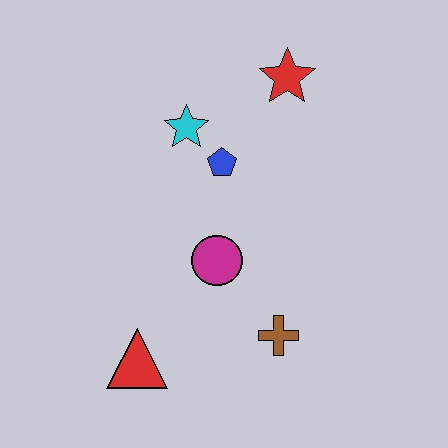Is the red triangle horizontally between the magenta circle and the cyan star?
No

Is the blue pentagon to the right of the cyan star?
Yes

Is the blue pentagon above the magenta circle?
Yes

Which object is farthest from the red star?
The red triangle is farthest from the red star.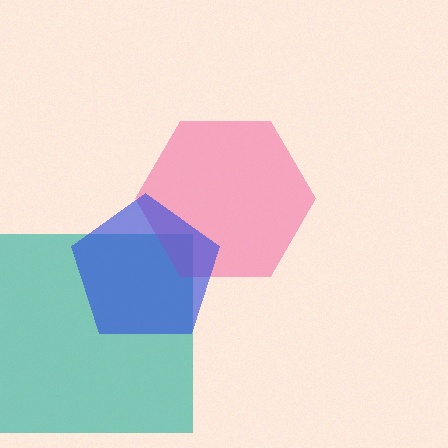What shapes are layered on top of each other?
The layered shapes are: a teal square, a pink hexagon, a blue pentagon.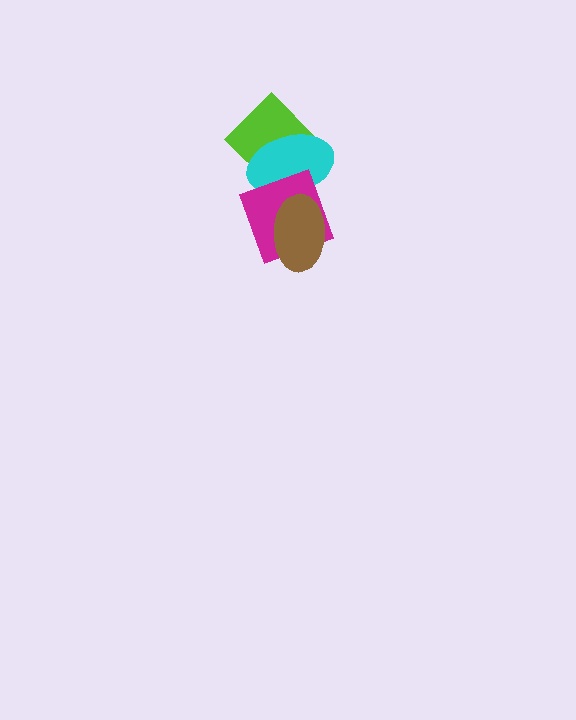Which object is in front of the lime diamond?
The cyan ellipse is in front of the lime diamond.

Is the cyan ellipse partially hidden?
Yes, it is partially covered by another shape.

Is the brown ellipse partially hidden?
No, no other shape covers it.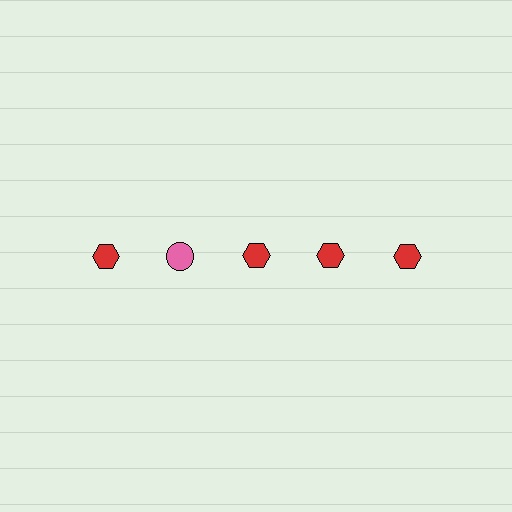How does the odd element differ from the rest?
It differs in both color (pink instead of red) and shape (circle instead of hexagon).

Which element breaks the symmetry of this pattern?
The pink circle in the top row, second from left column breaks the symmetry. All other shapes are red hexagons.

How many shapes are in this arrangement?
There are 5 shapes arranged in a grid pattern.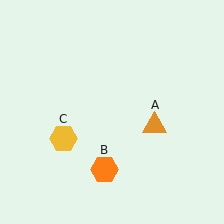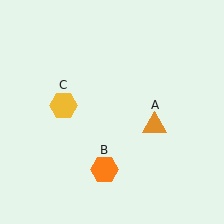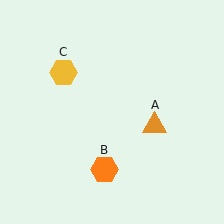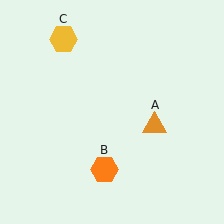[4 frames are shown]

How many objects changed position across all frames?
1 object changed position: yellow hexagon (object C).